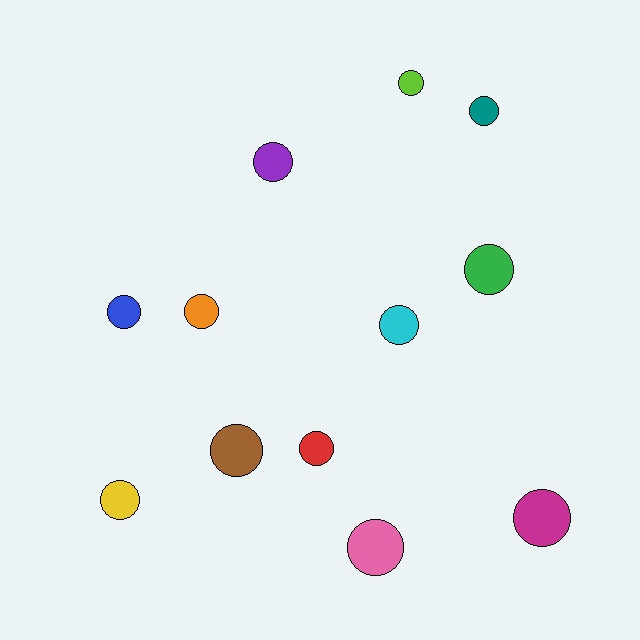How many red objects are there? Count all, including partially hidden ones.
There is 1 red object.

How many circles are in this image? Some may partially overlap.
There are 12 circles.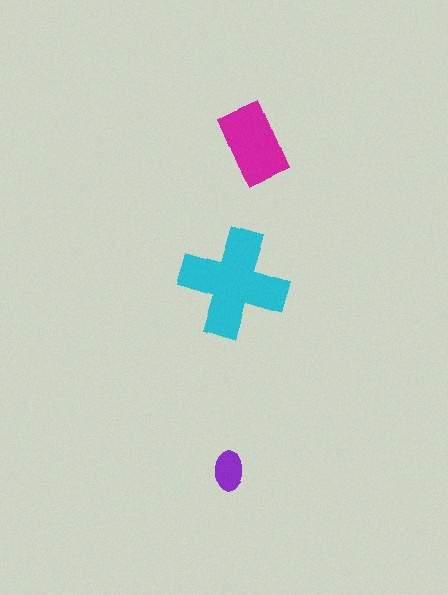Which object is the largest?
The cyan cross.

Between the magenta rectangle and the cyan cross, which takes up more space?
The cyan cross.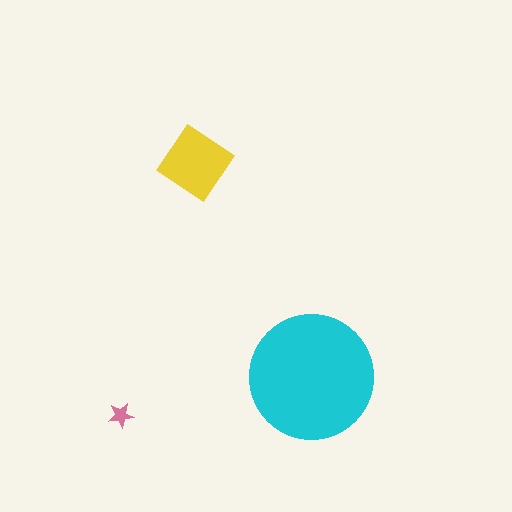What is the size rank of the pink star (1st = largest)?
3rd.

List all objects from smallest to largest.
The pink star, the yellow diamond, the cyan circle.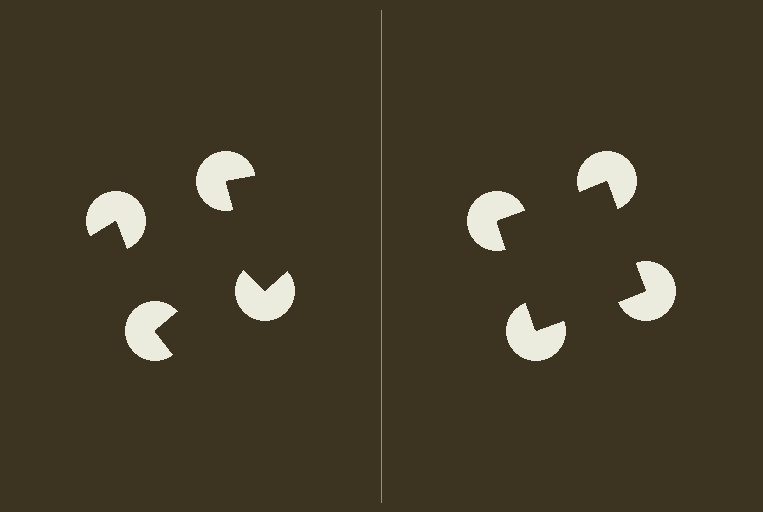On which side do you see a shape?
An illusory square appears on the right side. On the left side the wedge cuts are rotated, so no coherent shape forms.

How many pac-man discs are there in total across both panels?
8 — 4 on each side.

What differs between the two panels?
The pac-man discs are positioned identically on both sides; only the wedge orientations differ. On the right they align to a square; on the left they are misaligned.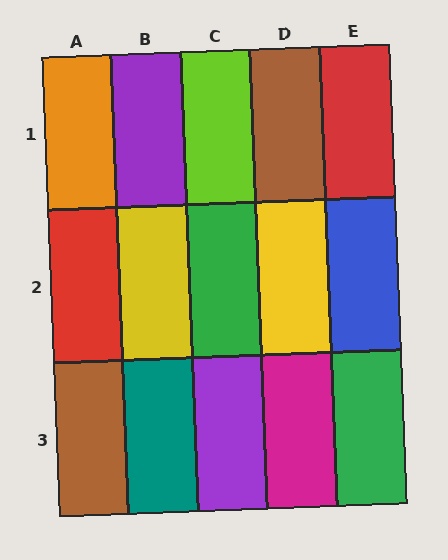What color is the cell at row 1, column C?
Lime.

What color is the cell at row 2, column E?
Blue.